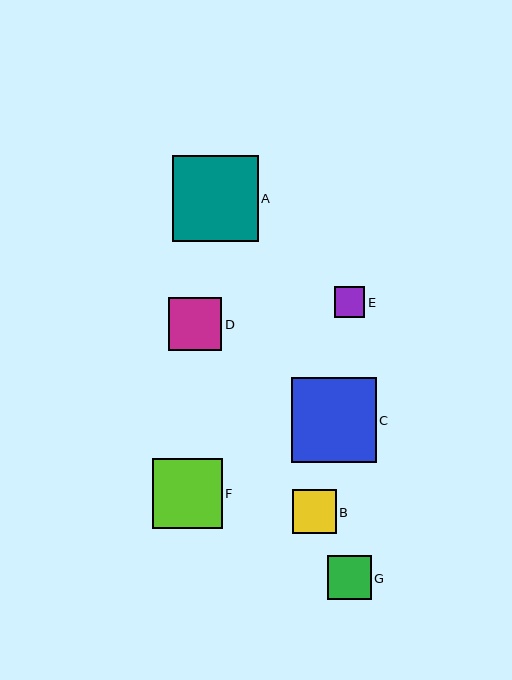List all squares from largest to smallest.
From largest to smallest: A, C, F, D, B, G, E.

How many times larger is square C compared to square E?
Square C is approximately 2.7 times the size of square E.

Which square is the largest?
Square A is the largest with a size of approximately 86 pixels.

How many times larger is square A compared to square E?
Square A is approximately 2.8 times the size of square E.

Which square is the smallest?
Square E is the smallest with a size of approximately 31 pixels.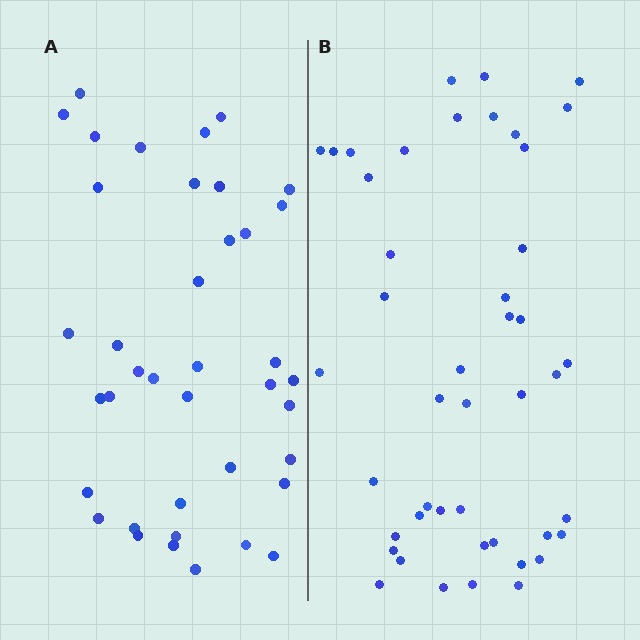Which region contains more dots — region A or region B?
Region B (the right region) has more dots.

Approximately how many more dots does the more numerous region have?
Region B has about 6 more dots than region A.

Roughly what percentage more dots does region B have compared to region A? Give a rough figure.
About 15% more.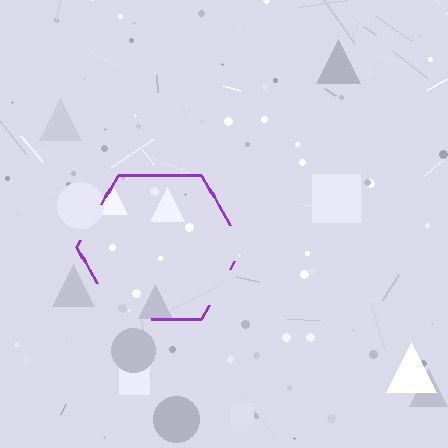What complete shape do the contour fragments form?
The contour fragments form a hexagon.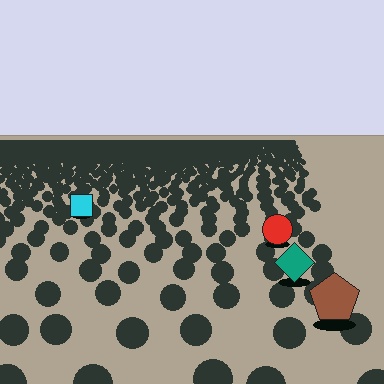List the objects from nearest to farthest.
From nearest to farthest: the brown pentagon, the teal diamond, the red circle, the cyan square.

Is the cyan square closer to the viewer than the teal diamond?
No. The teal diamond is closer — you can tell from the texture gradient: the ground texture is coarser near it.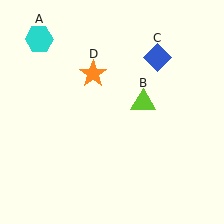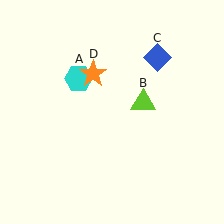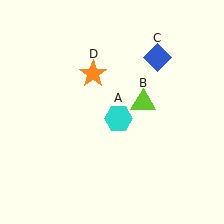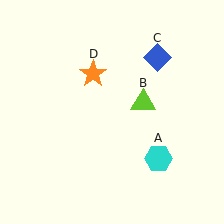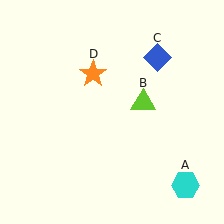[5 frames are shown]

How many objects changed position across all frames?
1 object changed position: cyan hexagon (object A).